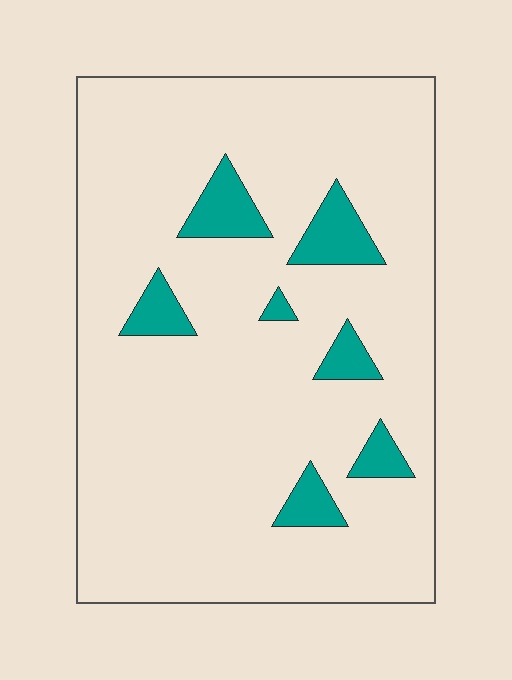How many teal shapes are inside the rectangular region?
7.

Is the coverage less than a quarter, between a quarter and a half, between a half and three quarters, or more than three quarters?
Less than a quarter.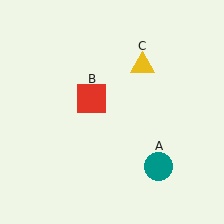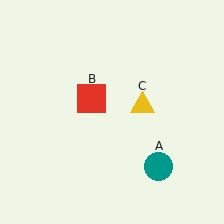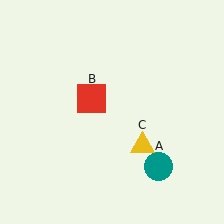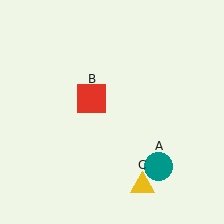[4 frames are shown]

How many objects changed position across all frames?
1 object changed position: yellow triangle (object C).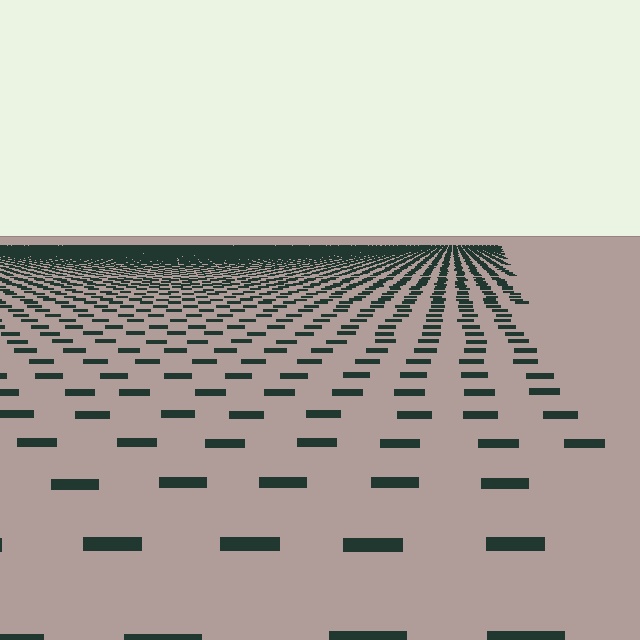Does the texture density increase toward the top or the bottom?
Density increases toward the top.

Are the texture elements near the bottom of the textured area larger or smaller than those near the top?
Larger. Near the bottom, elements are closer to the viewer and appear at a bigger on-screen size.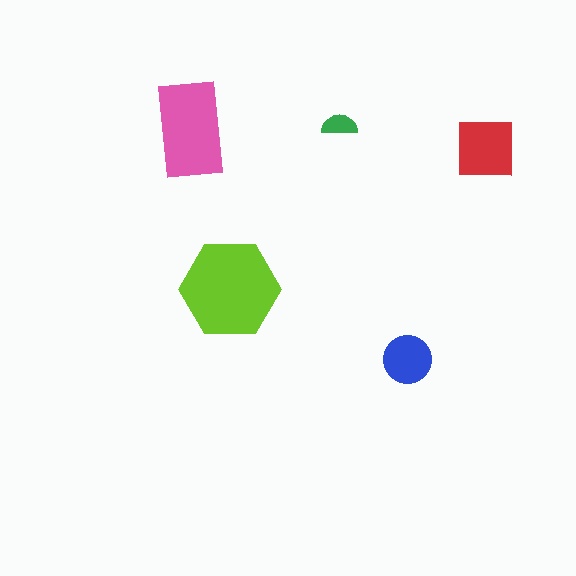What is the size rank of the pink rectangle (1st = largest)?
2nd.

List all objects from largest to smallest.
The lime hexagon, the pink rectangle, the red square, the blue circle, the green semicircle.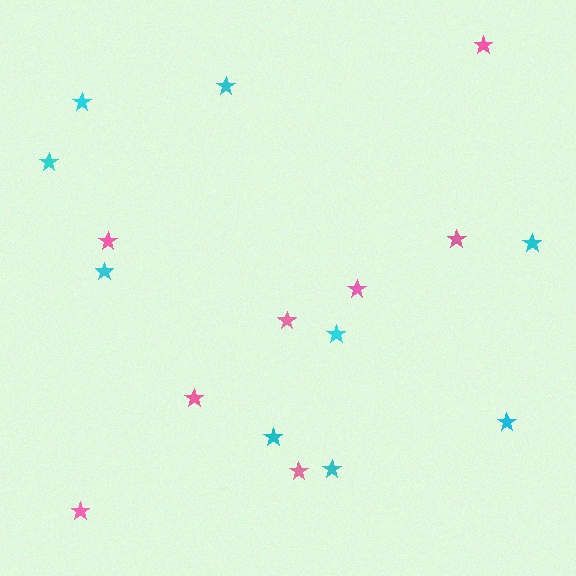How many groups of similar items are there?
There are 2 groups: one group of pink stars (8) and one group of cyan stars (9).